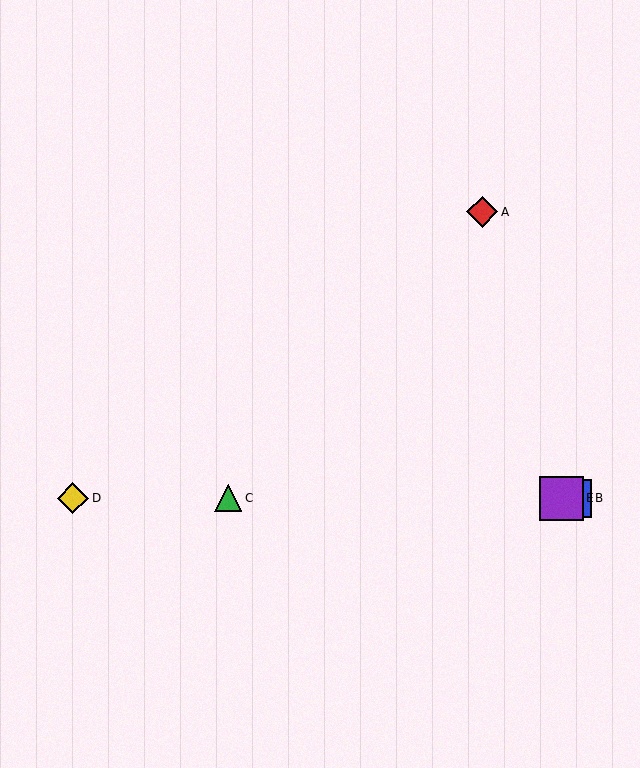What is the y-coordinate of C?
Object C is at y≈498.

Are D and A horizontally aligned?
No, D is at y≈498 and A is at y≈212.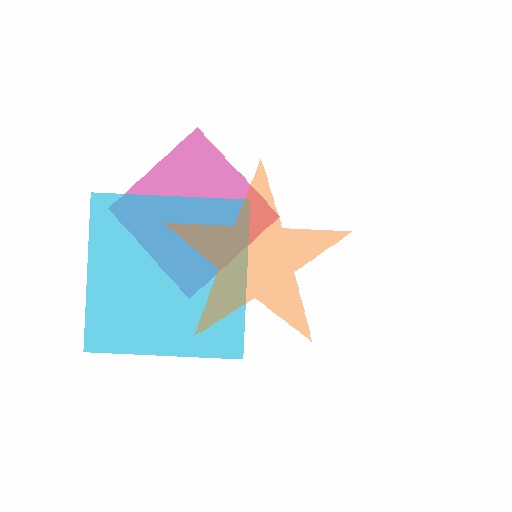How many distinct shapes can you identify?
There are 3 distinct shapes: a magenta diamond, a cyan square, an orange star.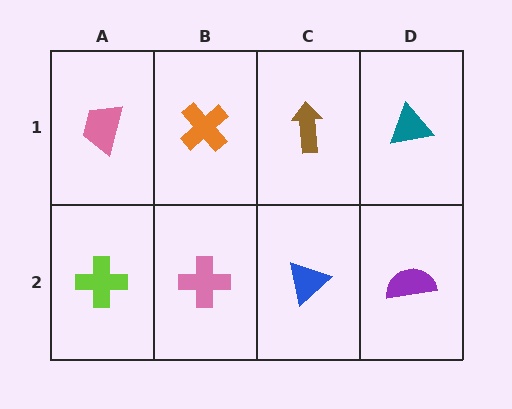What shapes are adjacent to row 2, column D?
A teal triangle (row 1, column D), a blue triangle (row 2, column C).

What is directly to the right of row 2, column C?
A purple semicircle.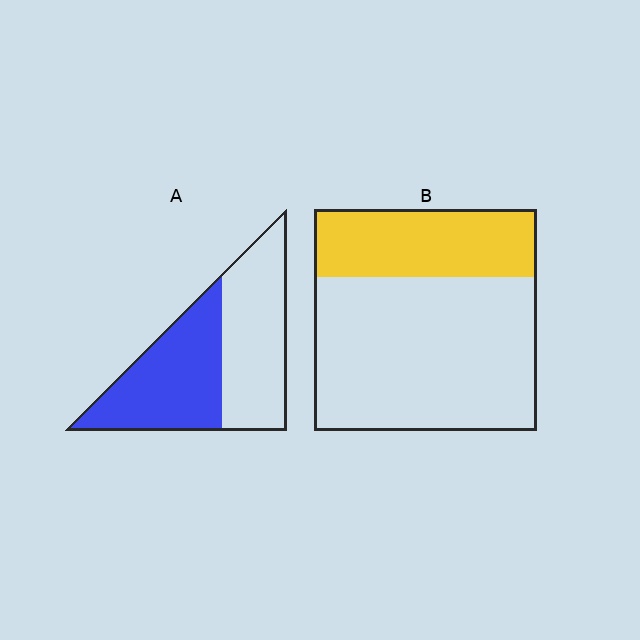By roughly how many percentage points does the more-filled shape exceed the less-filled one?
By roughly 20 percentage points (A over B).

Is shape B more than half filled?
No.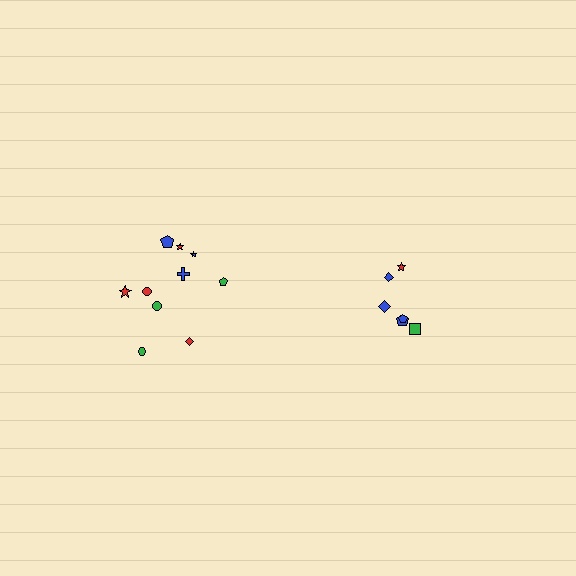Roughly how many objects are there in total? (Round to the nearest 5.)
Roughly 15 objects in total.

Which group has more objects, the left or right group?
The left group.